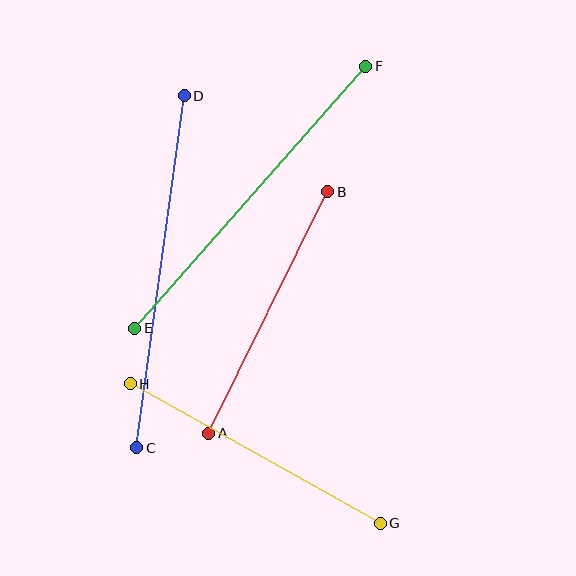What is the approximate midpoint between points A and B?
The midpoint is at approximately (268, 312) pixels.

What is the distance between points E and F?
The distance is approximately 349 pixels.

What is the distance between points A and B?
The distance is approximately 269 pixels.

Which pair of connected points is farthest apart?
Points C and D are farthest apart.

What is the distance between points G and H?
The distance is approximately 286 pixels.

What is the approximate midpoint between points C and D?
The midpoint is at approximately (160, 272) pixels.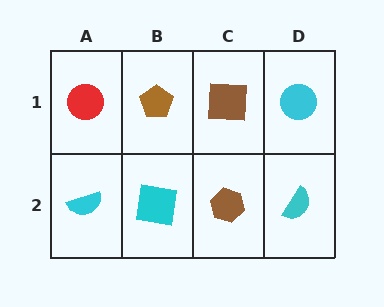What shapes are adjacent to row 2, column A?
A red circle (row 1, column A), a cyan square (row 2, column B).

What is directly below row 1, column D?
A cyan semicircle.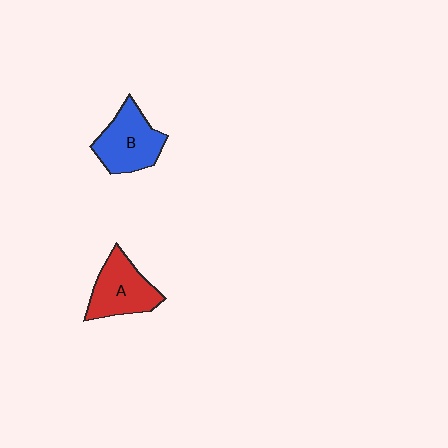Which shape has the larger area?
Shape B (blue).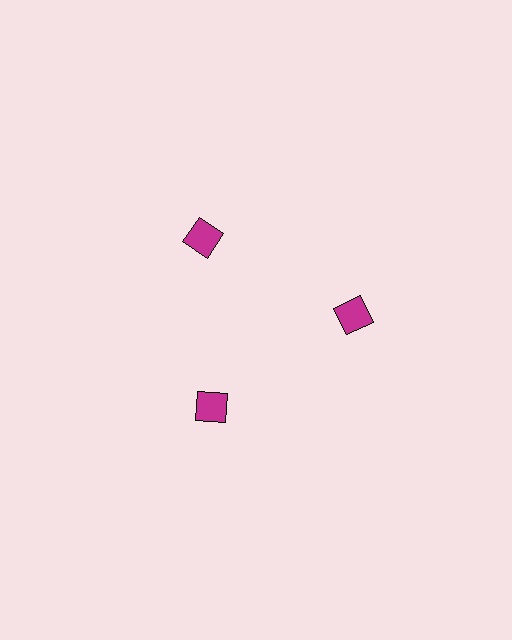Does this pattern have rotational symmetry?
Yes, this pattern has 3-fold rotational symmetry. It looks the same after rotating 120 degrees around the center.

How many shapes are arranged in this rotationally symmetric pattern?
There are 3 shapes, arranged in 3 groups of 1.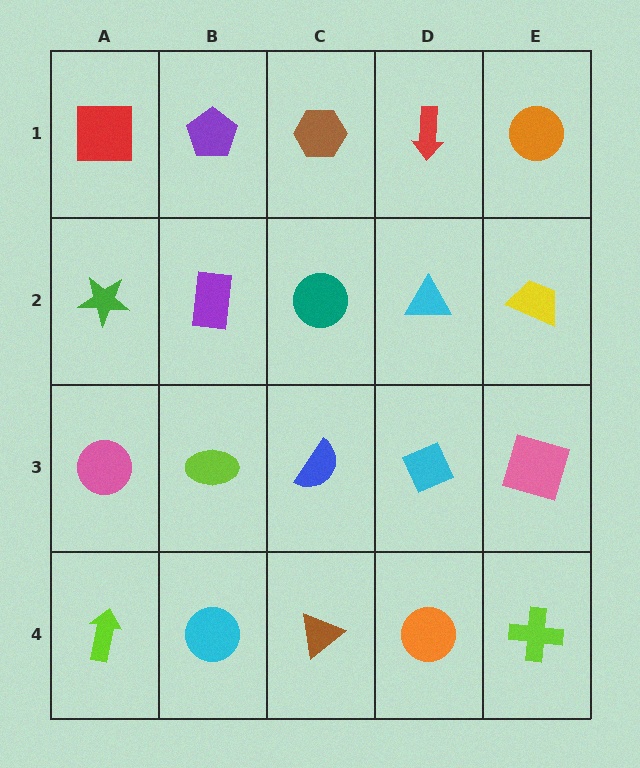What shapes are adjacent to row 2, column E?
An orange circle (row 1, column E), a pink square (row 3, column E), a cyan triangle (row 2, column D).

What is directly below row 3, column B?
A cyan circle.